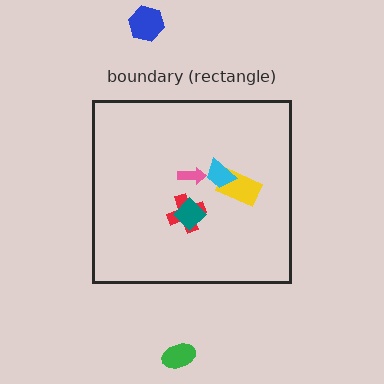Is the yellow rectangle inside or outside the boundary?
Inside.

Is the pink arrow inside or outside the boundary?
Inside.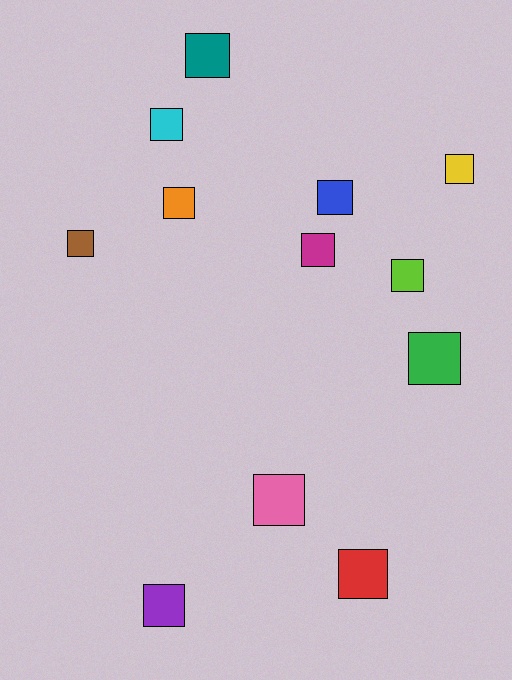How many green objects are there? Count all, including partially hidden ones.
There is 1 green object.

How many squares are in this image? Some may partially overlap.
There are 12 squares.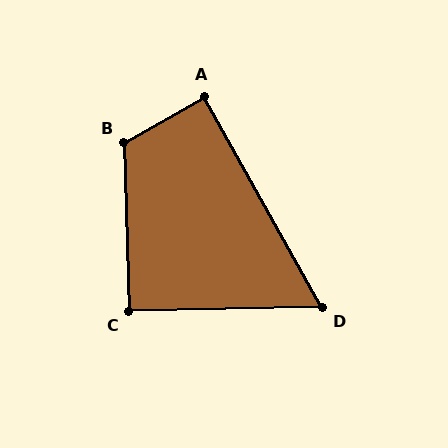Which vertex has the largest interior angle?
B, at approximately 118 degrees.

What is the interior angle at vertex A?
Approximately 89 degrees (approximately right).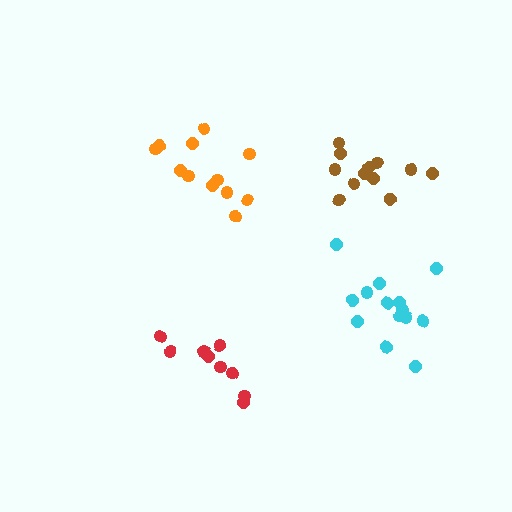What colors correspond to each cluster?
The clusters are colored: orange, cyan, brown, red.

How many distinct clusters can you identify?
There are 4 distinct clusters.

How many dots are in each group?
Group 1: 12 dots, Group 2: 14 dots, Group 3: 12 dots, Group 4: 10 dots (48 total).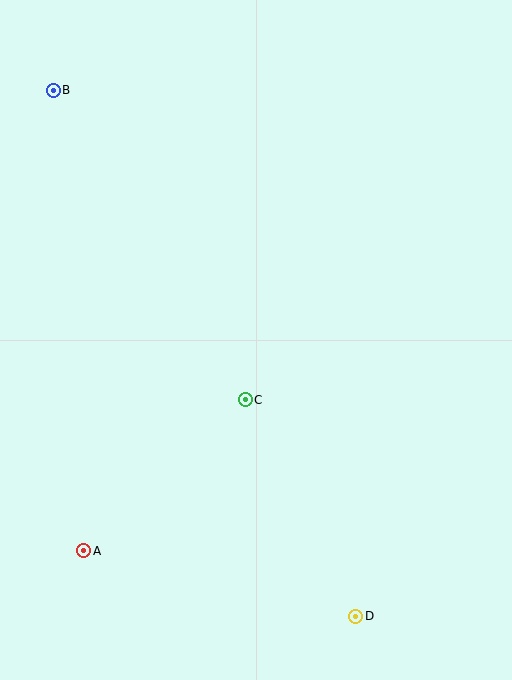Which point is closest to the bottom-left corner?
Point A is closest to the bottom-left corner.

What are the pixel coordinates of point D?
Point D is at (356, 616).